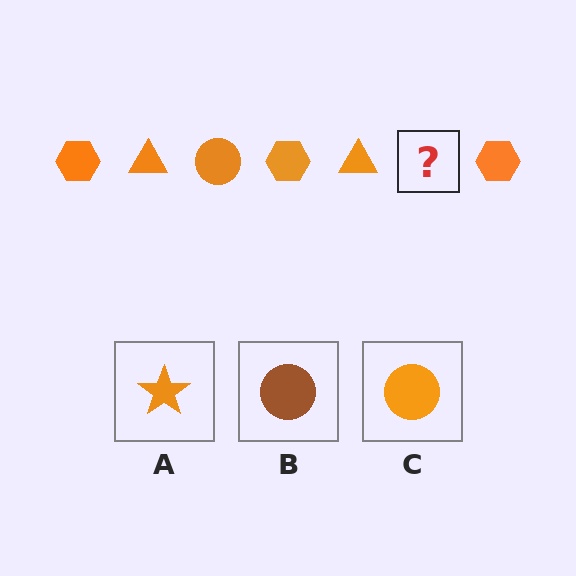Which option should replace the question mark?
Option C.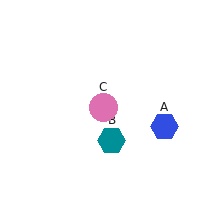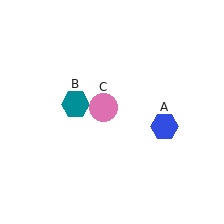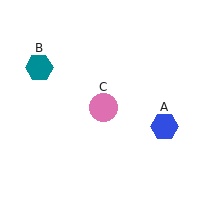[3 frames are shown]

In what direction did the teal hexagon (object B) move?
The teal hexagon (object B) moved up and to the left.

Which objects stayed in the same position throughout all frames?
Blue hexagon (object A) and pink circle (object C) remained stationary.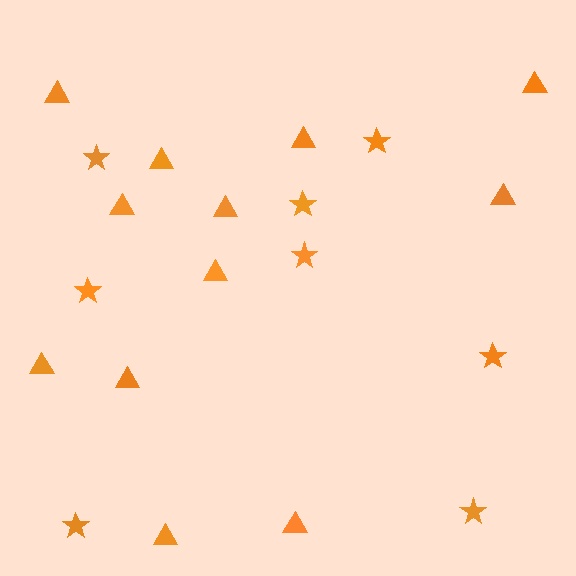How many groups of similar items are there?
There are 2 groups: one group of triangles (12) and one group of stars (8).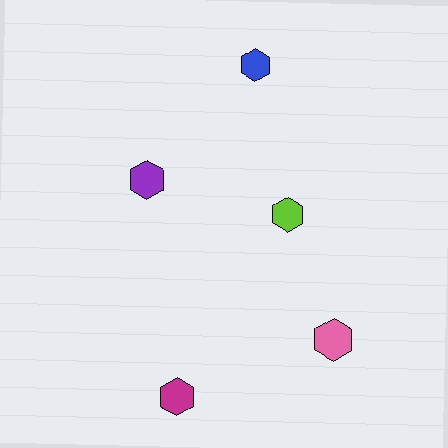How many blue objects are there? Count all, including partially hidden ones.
There is 1 blue object.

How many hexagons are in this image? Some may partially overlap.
There are 5 hexagons.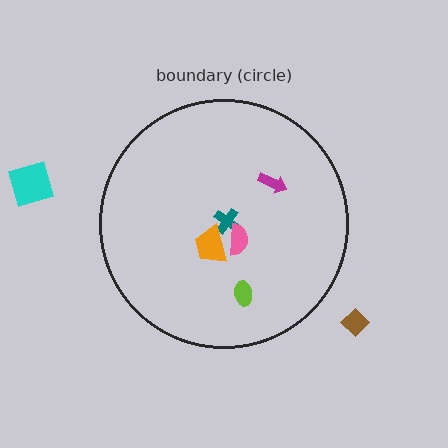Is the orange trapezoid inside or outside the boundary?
Inside.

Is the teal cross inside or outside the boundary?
Inside.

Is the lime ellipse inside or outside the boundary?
Inside.